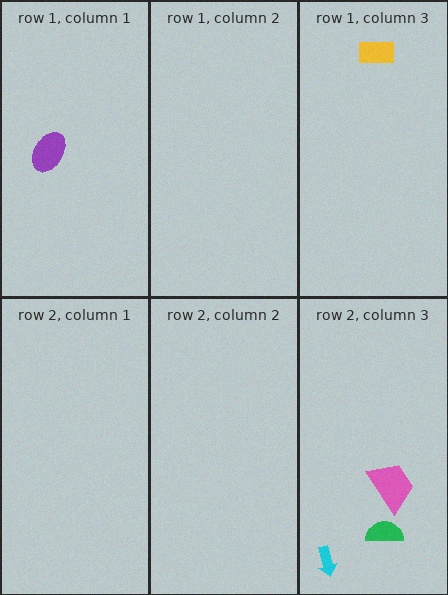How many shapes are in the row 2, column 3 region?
3.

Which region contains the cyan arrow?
The row 2, column 3 region.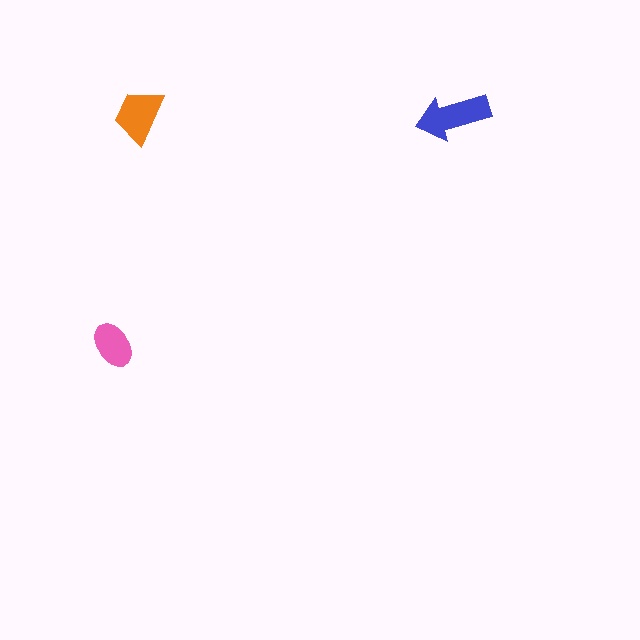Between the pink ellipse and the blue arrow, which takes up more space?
The blue arrow.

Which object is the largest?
The blue arrow.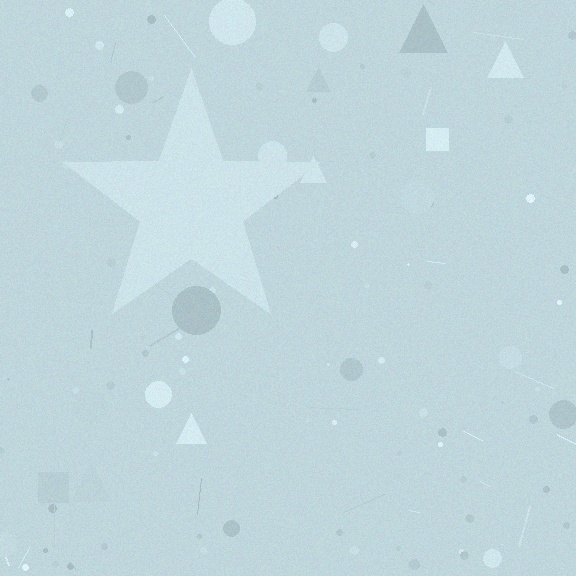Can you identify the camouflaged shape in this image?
The camouflaged shape is a star.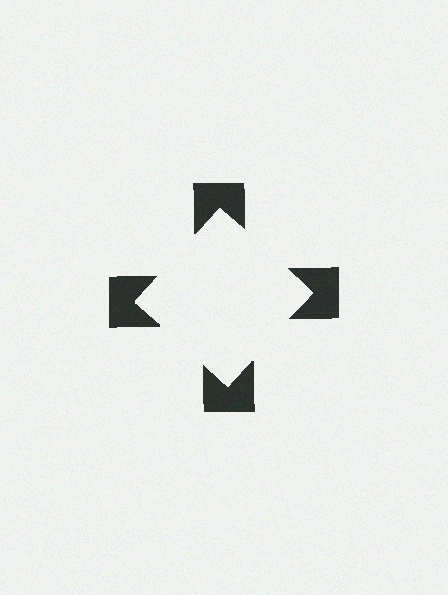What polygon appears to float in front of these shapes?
An illusory square — its edges are inferred from the aligned wedge cuts in the notched squares, not physically drawn.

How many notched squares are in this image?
There are 4 — one at each vertex of the illusory square.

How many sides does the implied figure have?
4 sides.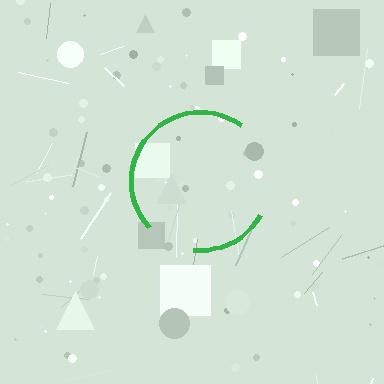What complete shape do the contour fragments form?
The contour fragments form a circle.